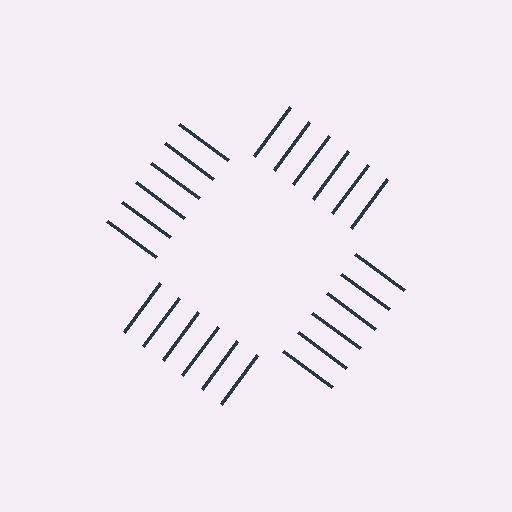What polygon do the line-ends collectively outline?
An illusory square — the line segments terminate on its edges but no continuous stroke is drawn.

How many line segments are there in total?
24 — 6 along each of the 4 edges.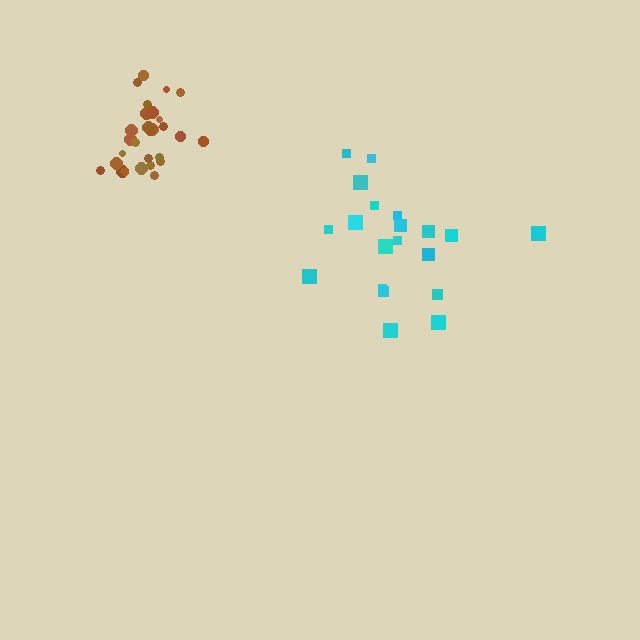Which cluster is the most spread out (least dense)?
Cyan.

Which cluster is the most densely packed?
Brown.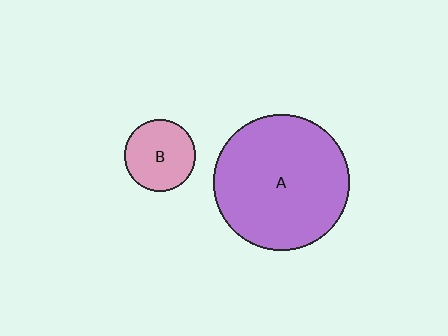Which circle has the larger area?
Circle A (purple).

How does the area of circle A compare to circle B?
Approximately 3.6 times.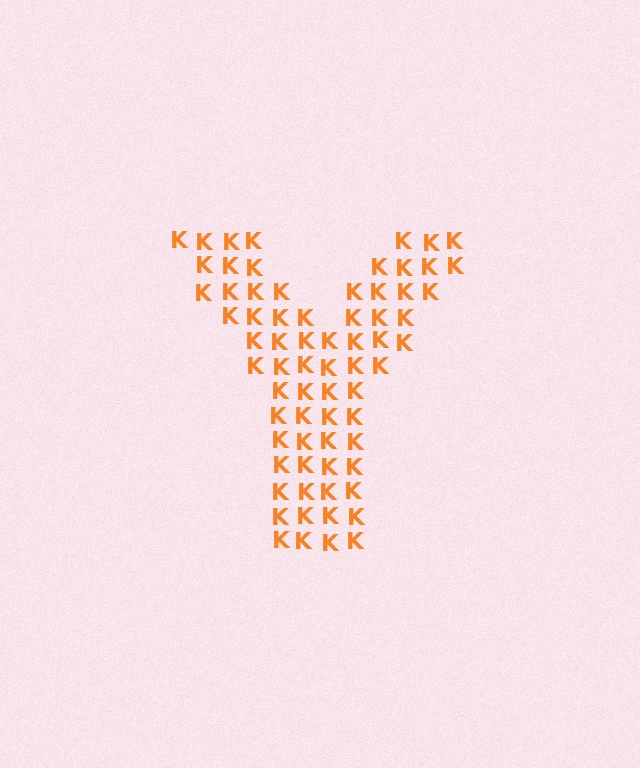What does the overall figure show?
The overall figure shows the letter Y.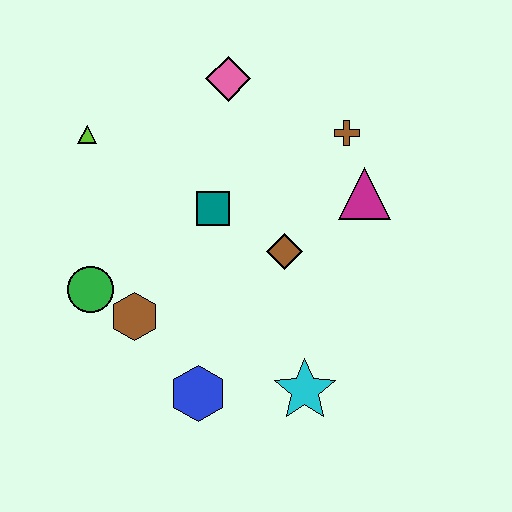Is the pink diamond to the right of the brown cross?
No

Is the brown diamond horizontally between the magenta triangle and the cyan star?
No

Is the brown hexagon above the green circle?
No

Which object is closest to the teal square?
The brown diamond is closest to the teal square.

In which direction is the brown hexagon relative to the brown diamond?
The brown hexagon is to the left of the brown diamond.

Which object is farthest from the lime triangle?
The cyan star is farthest from the lime triangle.